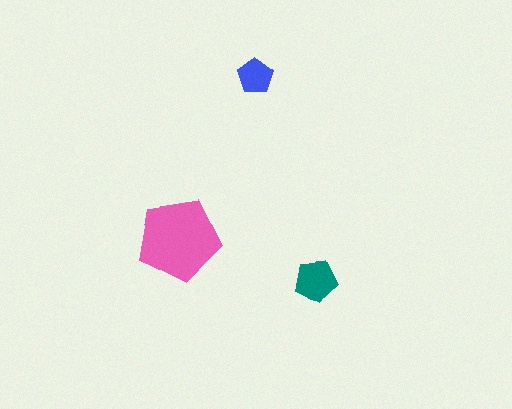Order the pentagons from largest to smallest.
the pink one, the teal one, the blue one.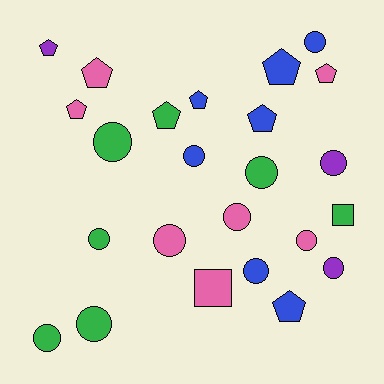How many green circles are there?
There are 5 green circles.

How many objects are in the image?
There are 24 objects.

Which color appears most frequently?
Green, with 7 objects.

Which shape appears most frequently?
Circle, with 13 objects.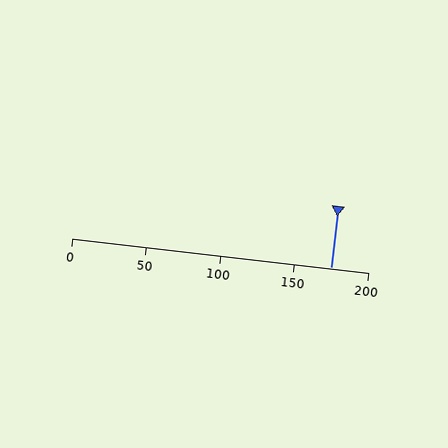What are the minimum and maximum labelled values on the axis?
The axis runs from 0 to 200.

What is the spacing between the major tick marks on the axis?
The major ticks are spaced 50 apart.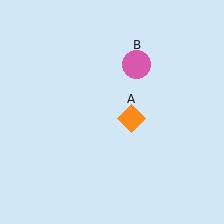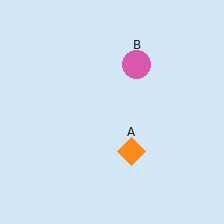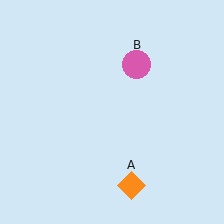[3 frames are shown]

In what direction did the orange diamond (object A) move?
The orange diamond (object A) moved down.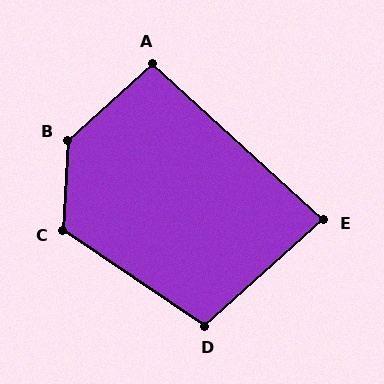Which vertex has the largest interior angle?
B, at approximately 135 degrees.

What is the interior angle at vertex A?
Approximately 95 degrees (obtuse).